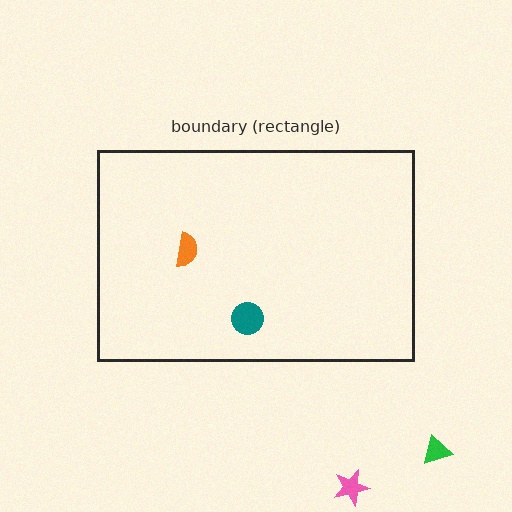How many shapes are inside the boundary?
2 inside, 2 outside.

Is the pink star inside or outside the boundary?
Outside.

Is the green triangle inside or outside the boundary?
Outside.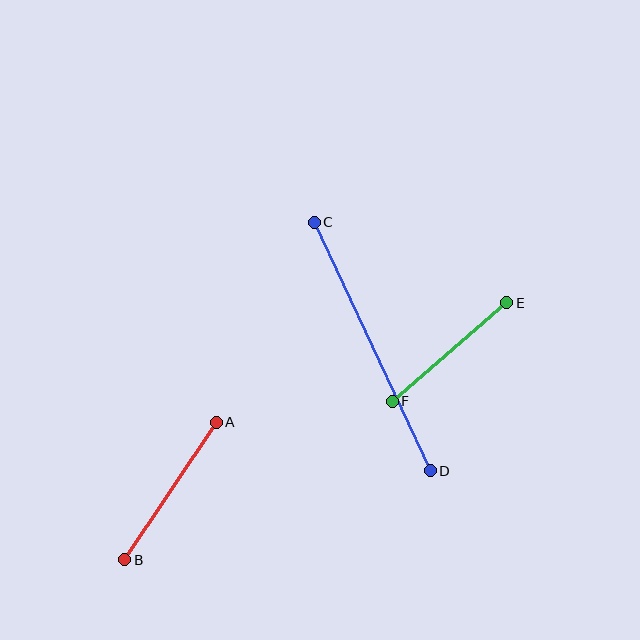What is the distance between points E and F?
The distance is approximately 151 pixels.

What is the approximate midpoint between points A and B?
The midpoint is at approximately (171, 491) pixels.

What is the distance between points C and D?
The distance is approximately 274 pixels.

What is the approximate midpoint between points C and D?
The midpoint is at approximately (372, 347) pixels.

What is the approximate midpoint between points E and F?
The midpoint is at approximately (450, 352) pixels.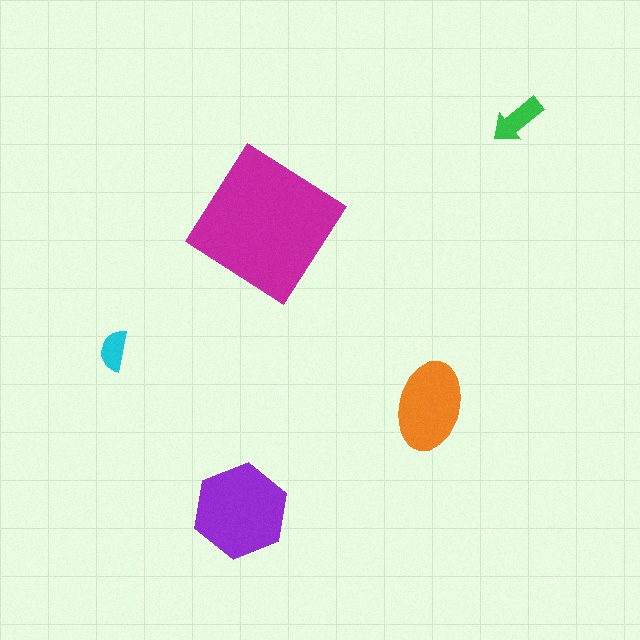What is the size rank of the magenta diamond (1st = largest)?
1st.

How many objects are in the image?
There are 5 objects in the image.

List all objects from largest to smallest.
The magenta diamond, the purple hexagon, the orange ellipse, the green arrow, the cyan semicircle.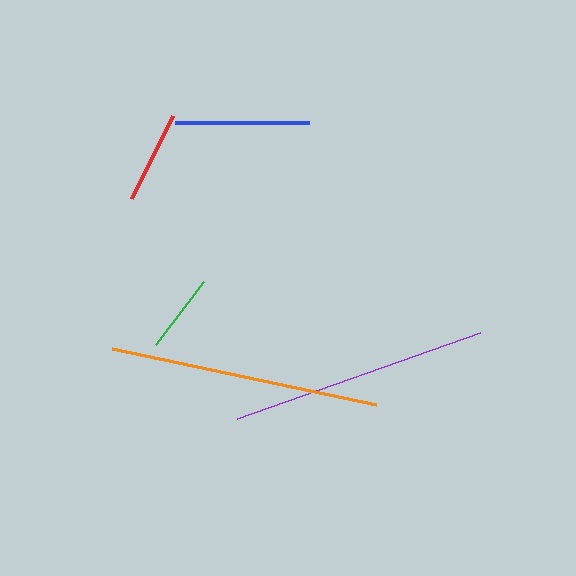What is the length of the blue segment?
The blue segment is approximately 134 pixels long.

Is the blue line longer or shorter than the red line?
The blue line is longer than the red line.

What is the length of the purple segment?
The purple segment is approximately 258 pixels long.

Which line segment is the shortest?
The green line is the shortest at approximately 79 pixels.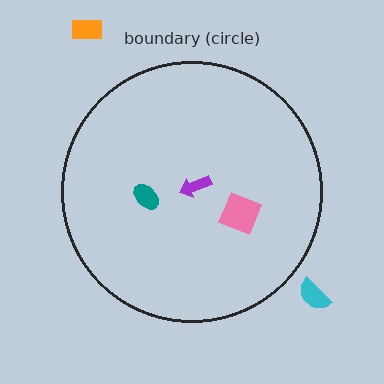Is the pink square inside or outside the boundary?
Inside.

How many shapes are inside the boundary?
3 inside, 2 outside.